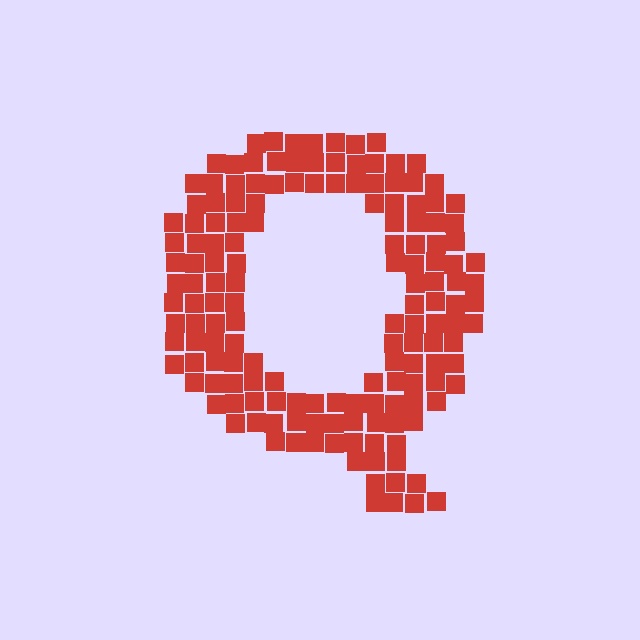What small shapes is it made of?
It is made of small squares.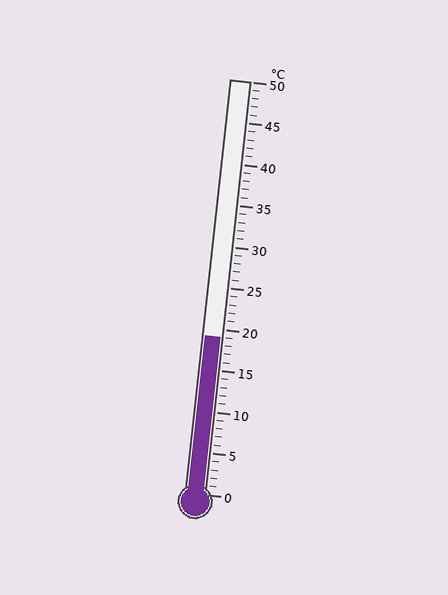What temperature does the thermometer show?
The thermometer shows approximately 19°C.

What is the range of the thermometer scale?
The thermometer scale ranges from 0°C to 50°C.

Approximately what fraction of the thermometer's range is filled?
The thermometer is filled to approximately 40% of its range.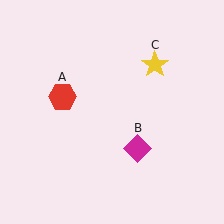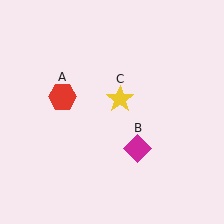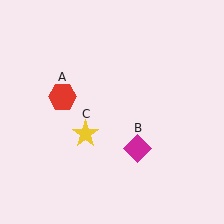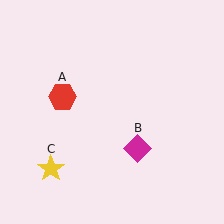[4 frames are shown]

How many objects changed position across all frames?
1 object changed position: yellow star (object C).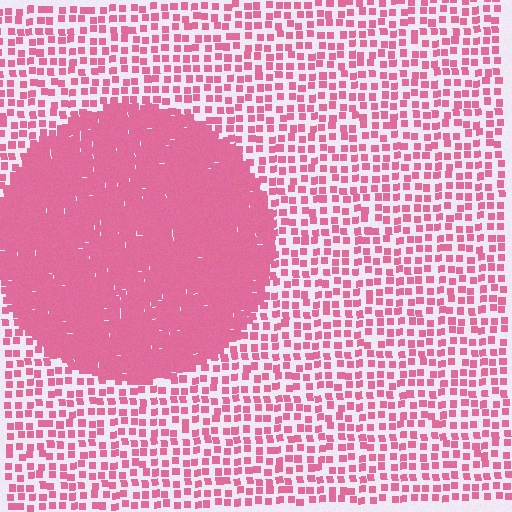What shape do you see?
I see a circle.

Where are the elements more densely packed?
The elements are more densely packed inside the circle boundary.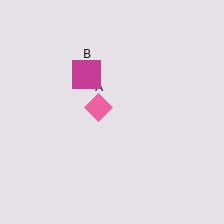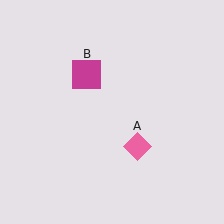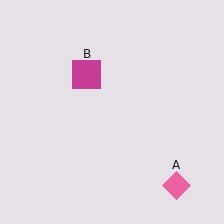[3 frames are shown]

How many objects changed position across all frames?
1 object changed position: pink diamond (object A).